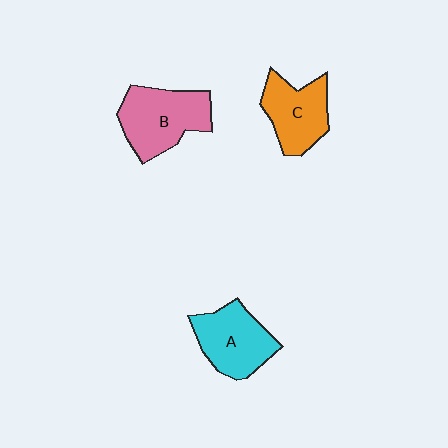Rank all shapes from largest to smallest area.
From largest to smallest: B (pink), A (cyan), C (orange).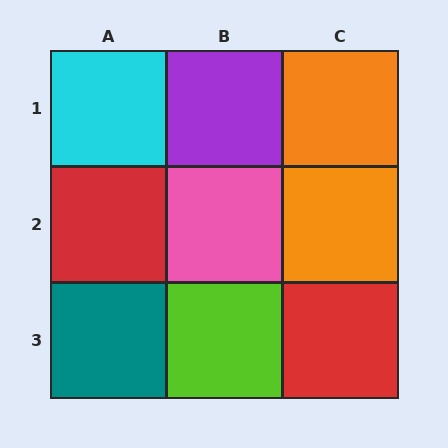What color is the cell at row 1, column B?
Purple.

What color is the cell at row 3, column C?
Red.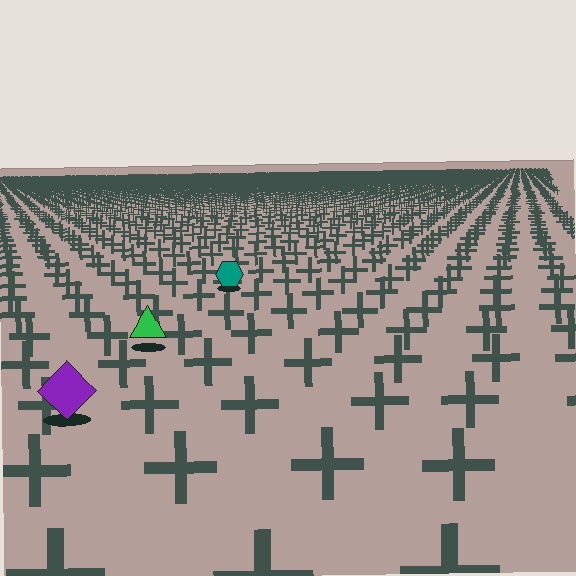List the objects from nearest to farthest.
From nearest to farthest: the purple diamond, the green triangle, the teal hexagon.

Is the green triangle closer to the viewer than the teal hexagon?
Yes. The green triangle is closer — you can tell from the texture gradient: the ground texture is coarser near it.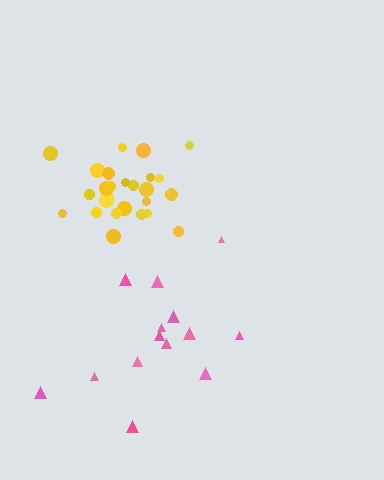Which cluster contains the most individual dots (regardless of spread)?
Yellow (26).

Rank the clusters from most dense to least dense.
yellow, pink.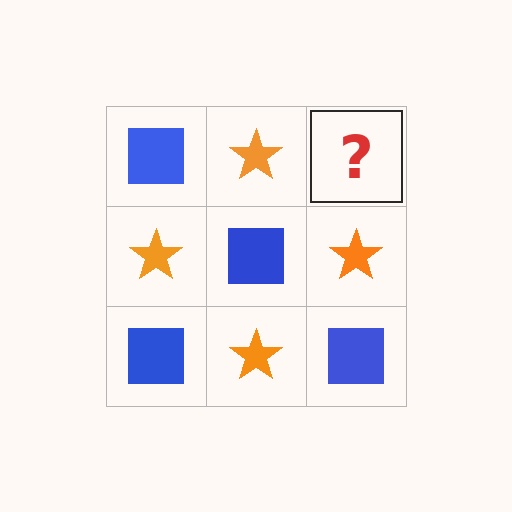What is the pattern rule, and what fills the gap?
The rule is that it alternates blue square and orange star in a checkerboard pattern. The gap should be filled with a blue square.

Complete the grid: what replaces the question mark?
The question mark should be replaced with a blue square.